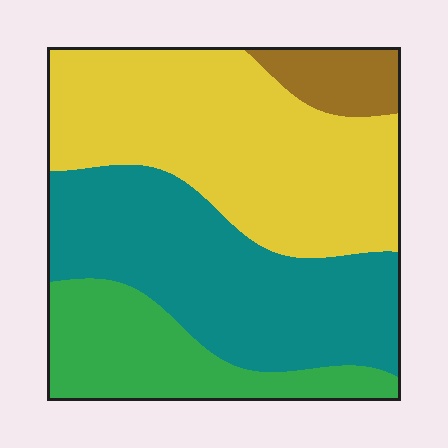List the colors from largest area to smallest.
From largest to smallest: yellow, teal, green, brown.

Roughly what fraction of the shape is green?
Green covers about 20% of the shape.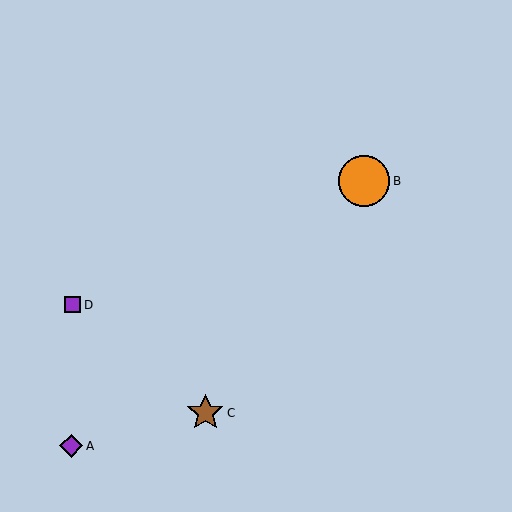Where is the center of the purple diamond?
The center of the purple diamond is at (71, 446).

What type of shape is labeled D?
Shape D is a purple square.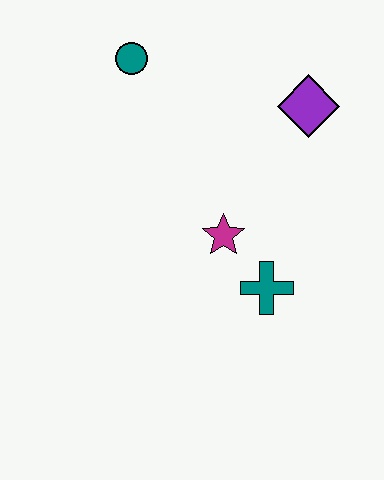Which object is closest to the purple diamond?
The magenta star is closest to the purple diamond.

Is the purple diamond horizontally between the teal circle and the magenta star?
No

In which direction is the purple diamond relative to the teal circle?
The purple diamond is to the right of the teal circle.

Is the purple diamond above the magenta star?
Yes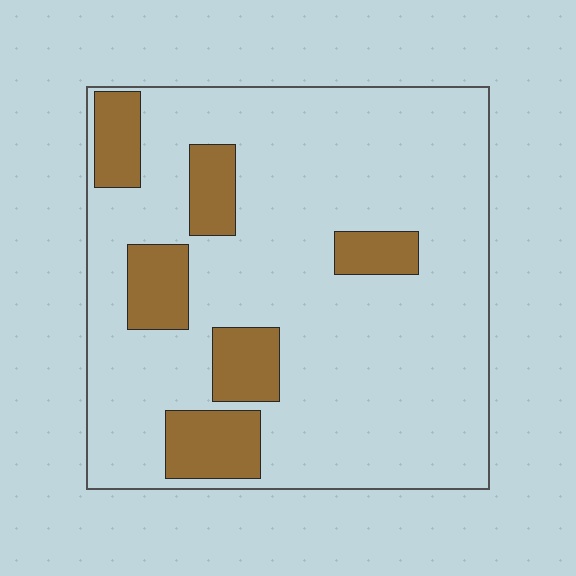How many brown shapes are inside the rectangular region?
6.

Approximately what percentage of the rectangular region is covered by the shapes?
Approximately 20%.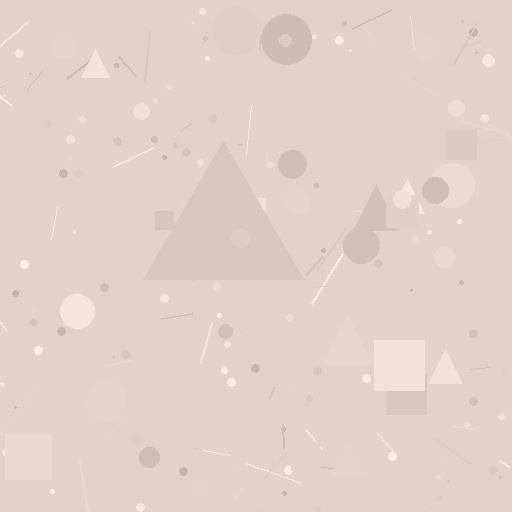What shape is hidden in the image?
A triangle is hidden in the image.